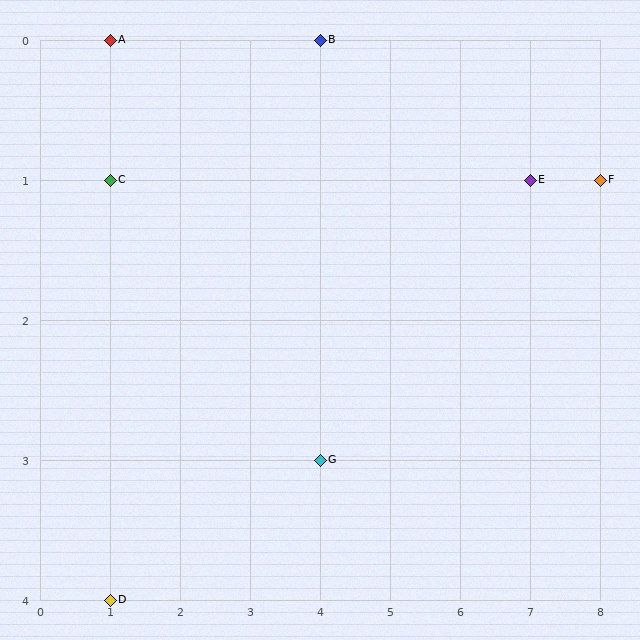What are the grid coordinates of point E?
Point E is at grid coordinates (7, 1).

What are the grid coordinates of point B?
Point B is at grid coordinates (4, 0).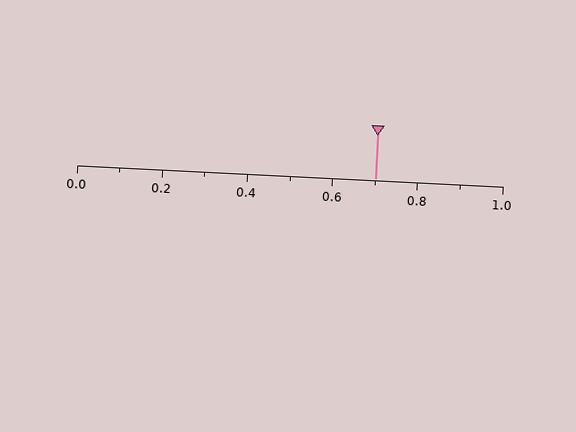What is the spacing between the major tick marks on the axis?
The major ticks are spaced 0.2 apart.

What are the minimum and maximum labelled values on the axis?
The axis runs from 0.0 to 1.0.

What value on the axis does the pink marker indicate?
The marker indicates approximately 0.7.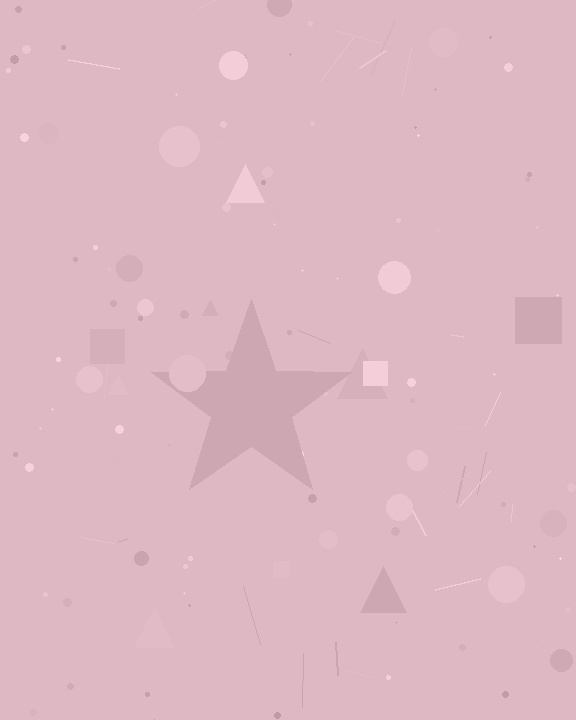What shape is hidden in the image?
A star is hidden in the image.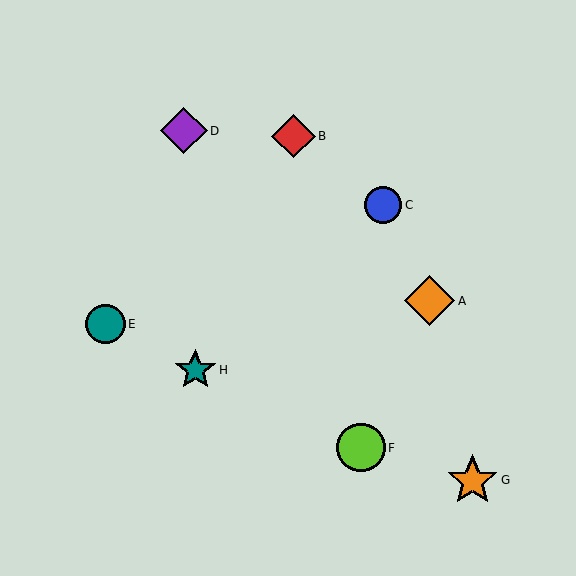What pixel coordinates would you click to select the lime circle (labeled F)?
Click at (361, 448) to select the lime circle F.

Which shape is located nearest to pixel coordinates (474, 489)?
The orange star (labeled G) at (473, 480) is nearest to that location.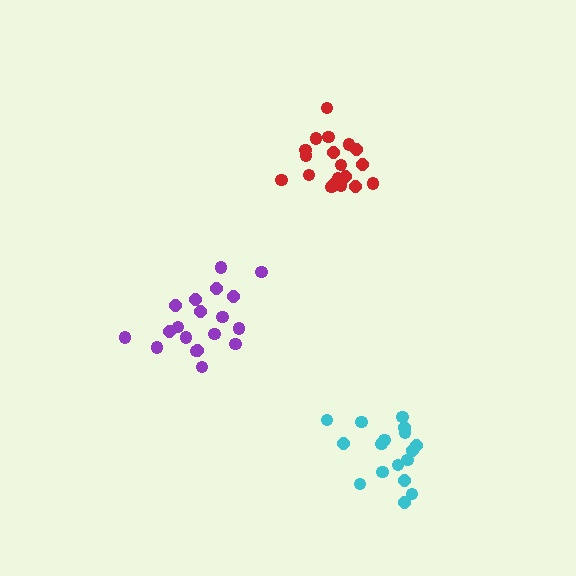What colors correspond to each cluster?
The clusters are colored: cyan, red, purple.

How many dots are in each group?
Group 1: 17 dots, Group 2: 19 dots, Group 3: 19 dots (55 total).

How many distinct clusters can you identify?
There are 3 distinct clusters.